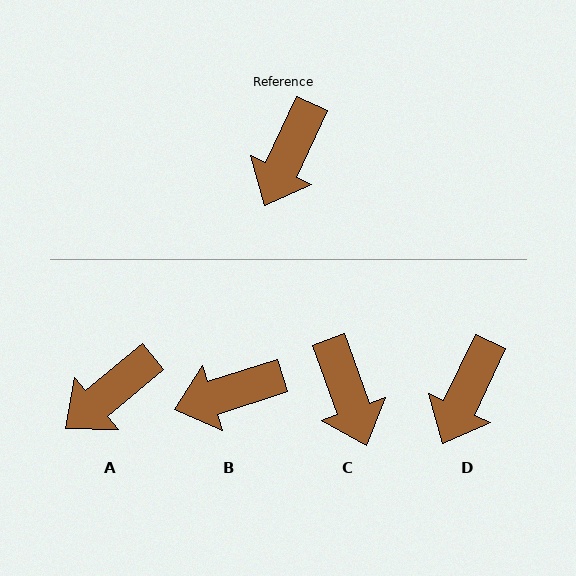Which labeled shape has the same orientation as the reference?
D.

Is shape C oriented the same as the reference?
No, it is off by about 45 degrees.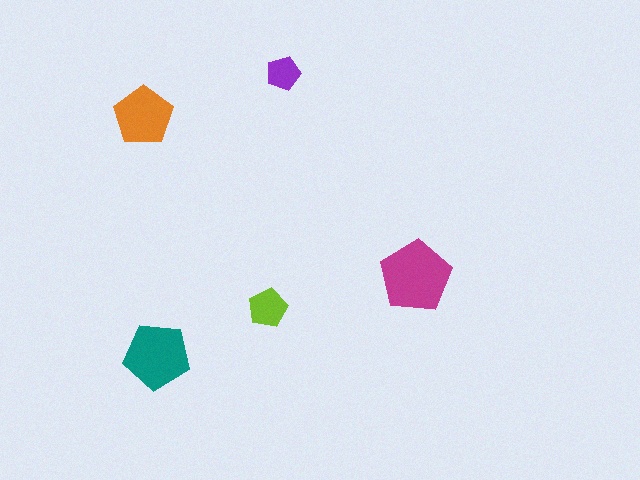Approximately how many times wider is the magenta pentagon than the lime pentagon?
About 2 times wider.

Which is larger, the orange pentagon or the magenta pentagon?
The magenta one.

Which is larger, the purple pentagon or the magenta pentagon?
The magenta one.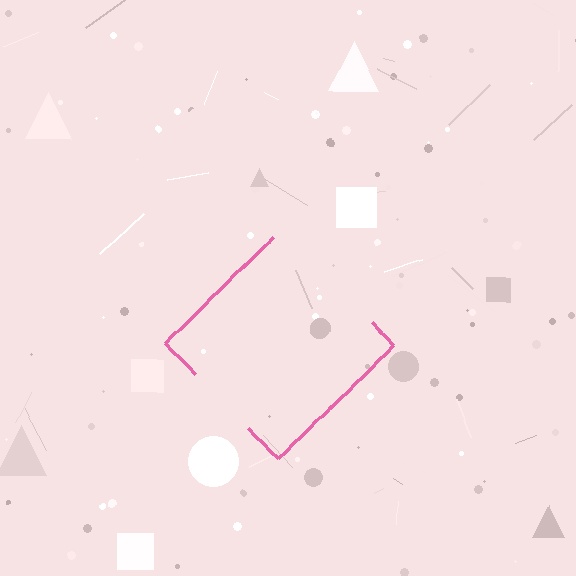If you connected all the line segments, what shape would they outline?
They would outline a diamond.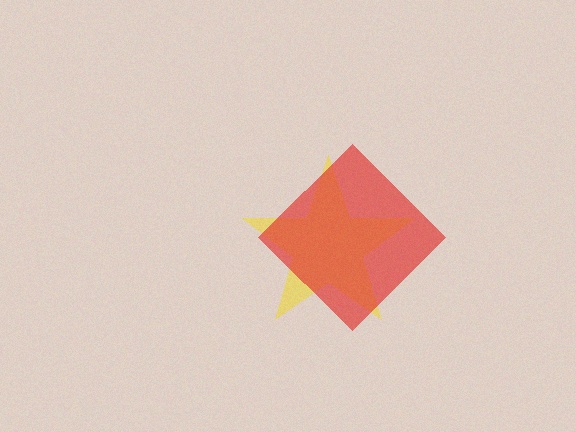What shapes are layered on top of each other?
The layered shapes are: a yellow star, a red diamond.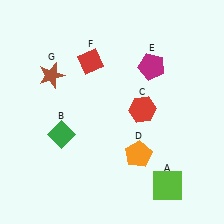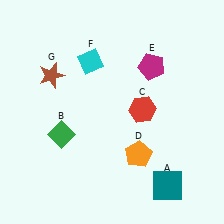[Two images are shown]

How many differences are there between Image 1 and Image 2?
There are 2 differences between the two images.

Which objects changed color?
A changed from lime to teal. F changed from red to cyan.